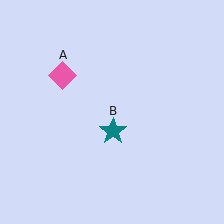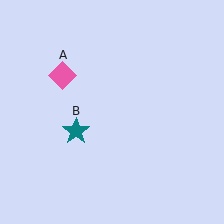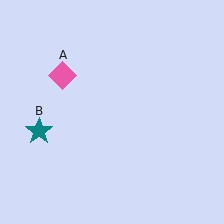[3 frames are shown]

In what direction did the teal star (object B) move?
The teal star (object B) moved left.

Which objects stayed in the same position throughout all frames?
Pink diamond (object A) remained stationary.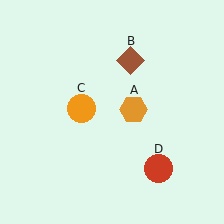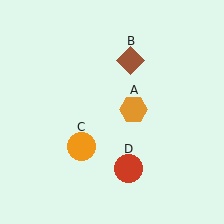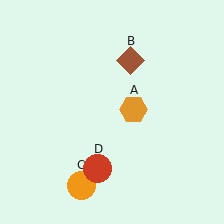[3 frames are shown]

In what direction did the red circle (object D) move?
The red circle (object D) moved left.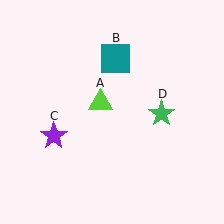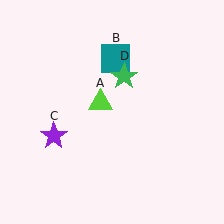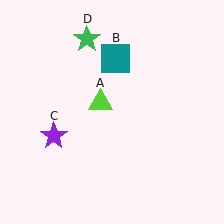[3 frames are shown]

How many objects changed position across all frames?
1 object changed position: green star (object D).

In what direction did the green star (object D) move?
The green star (object D) moved up and to the left.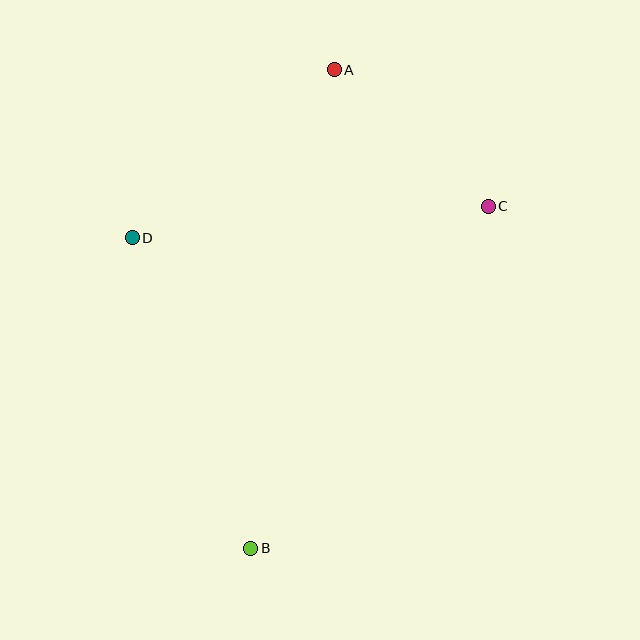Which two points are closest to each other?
Points A and C are closest to each other.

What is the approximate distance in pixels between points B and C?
The distance between B and C is approximately 417 pixels.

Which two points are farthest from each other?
Points A and B are farthest from each other.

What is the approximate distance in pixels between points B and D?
The distance between B and D is approximately 333 pixels.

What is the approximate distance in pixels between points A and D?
The distance between A and D is approximately 263 pixels.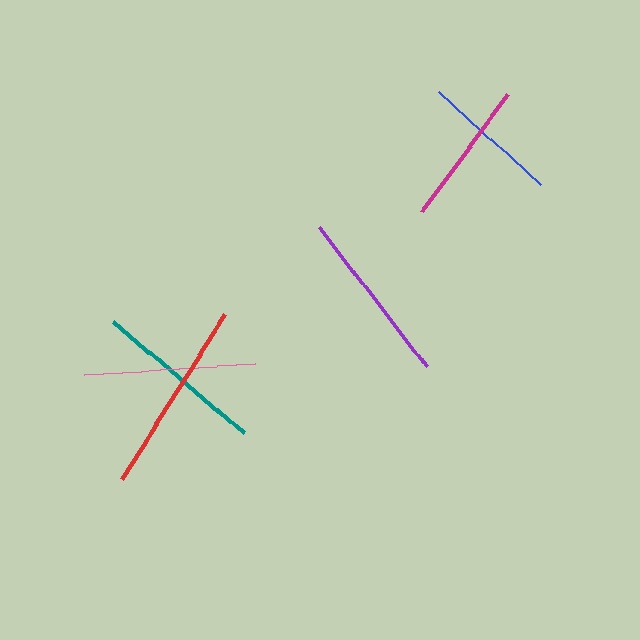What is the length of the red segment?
The red segment is approximately 194 pixels long.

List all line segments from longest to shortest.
From longest to shortest: red, purple, teal, pink, magenta, blue.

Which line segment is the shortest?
The blue line is the shortest at approximately 139 pixels.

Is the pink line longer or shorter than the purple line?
The purple line is longer than the pink line.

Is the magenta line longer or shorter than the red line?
The red line is longer than the magenta line.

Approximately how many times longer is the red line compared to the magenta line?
The red line is approximately 1.3 times the length of the magenta line.